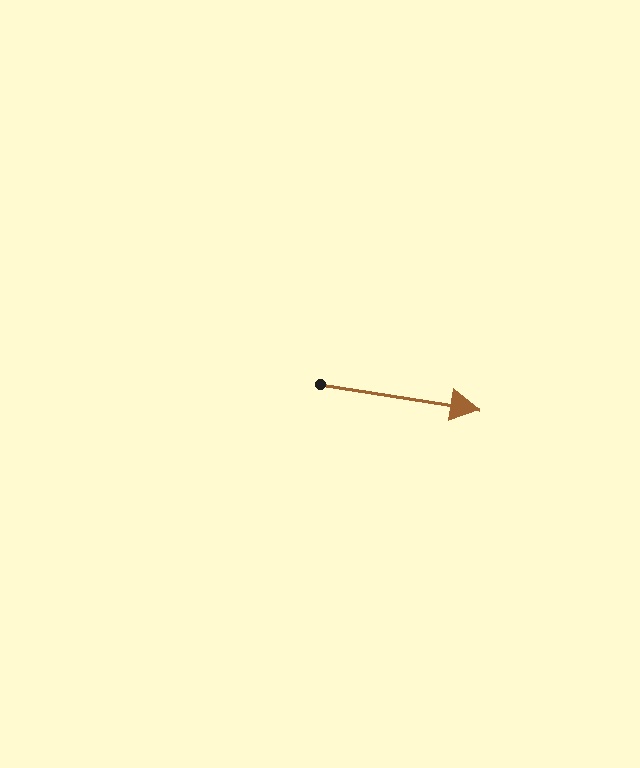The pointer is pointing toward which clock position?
Roughly 3 o'clock.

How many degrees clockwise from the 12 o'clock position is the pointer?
Approximately 99 degrees.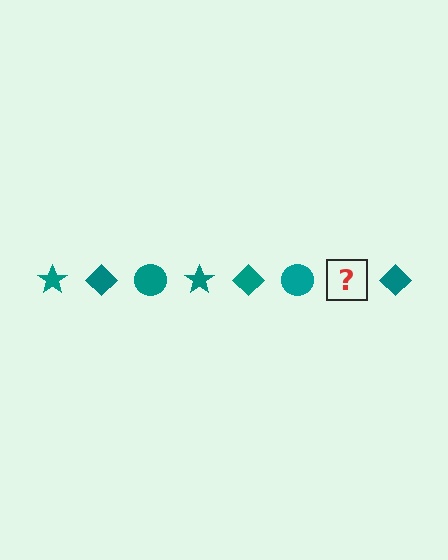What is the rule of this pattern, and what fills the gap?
The rule is that the pattern cycles through star, diamond, circle shapes in teal. The gap should be filled with a teal star.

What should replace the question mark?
The question mark should be replaced with a teal star.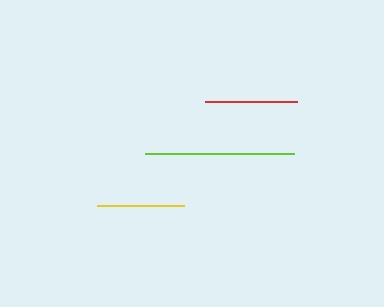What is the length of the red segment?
The red segment is approximately 92 pixels long.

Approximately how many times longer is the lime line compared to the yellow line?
The lime line is approximately 1.7 times the length of the yellow line.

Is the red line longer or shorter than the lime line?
The lime line is longer than the red line.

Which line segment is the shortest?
The yellow line is the shortest at approximately 86 pixels.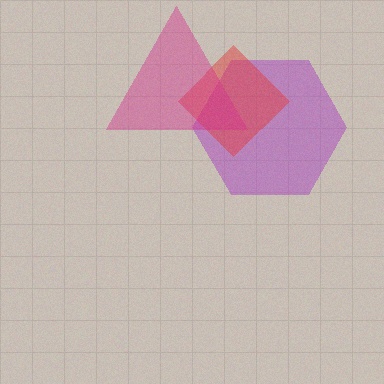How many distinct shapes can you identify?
There are 3 distinct shapes: a purple hexagon, a red diamond, a magenta triangle.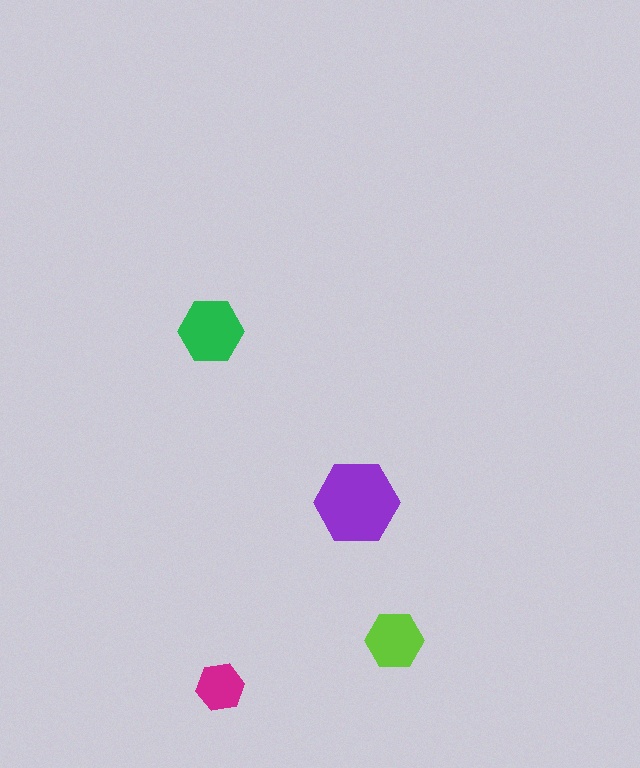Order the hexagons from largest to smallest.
the purple one, the green one, the lime one, the magenta one.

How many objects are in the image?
There are 4 objects in the image.